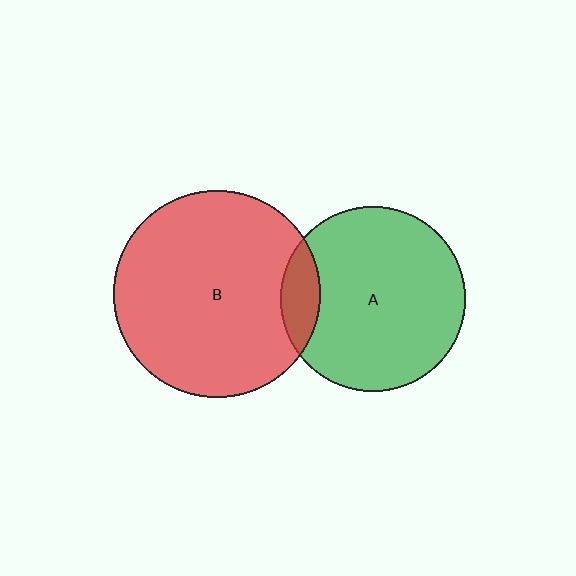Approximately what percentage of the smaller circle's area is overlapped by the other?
Approximately 10%.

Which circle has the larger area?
Circle B (red).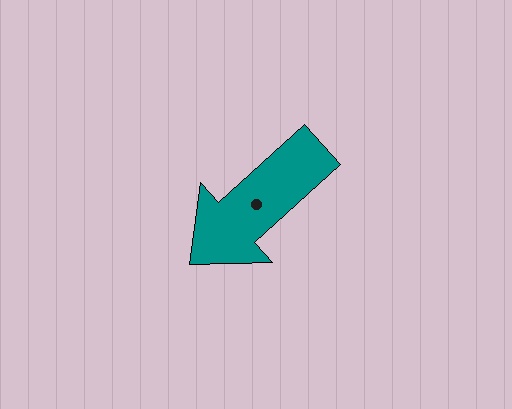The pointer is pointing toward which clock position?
Roughly 8 o'clock.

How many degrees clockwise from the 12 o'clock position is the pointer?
Approximately 228 degrees.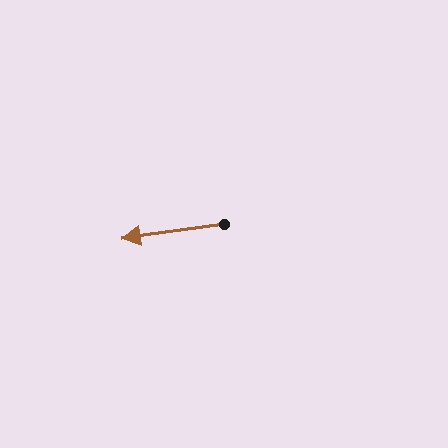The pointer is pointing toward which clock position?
Roughly 9 o'clock.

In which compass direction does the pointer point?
West.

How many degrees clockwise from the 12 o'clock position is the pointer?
Approximately 262 degrees.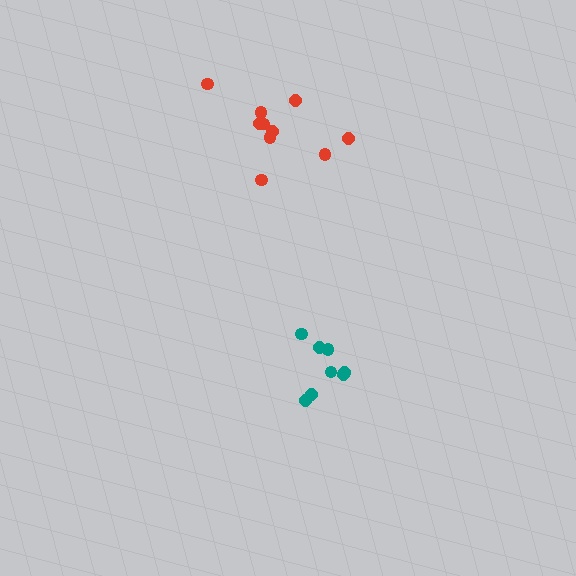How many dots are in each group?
Group 1: 8 dots, Group 2: 10 dots (18 total).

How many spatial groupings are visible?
There are 2 spatial groupings.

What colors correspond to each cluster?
The clusters are colored: teal, red.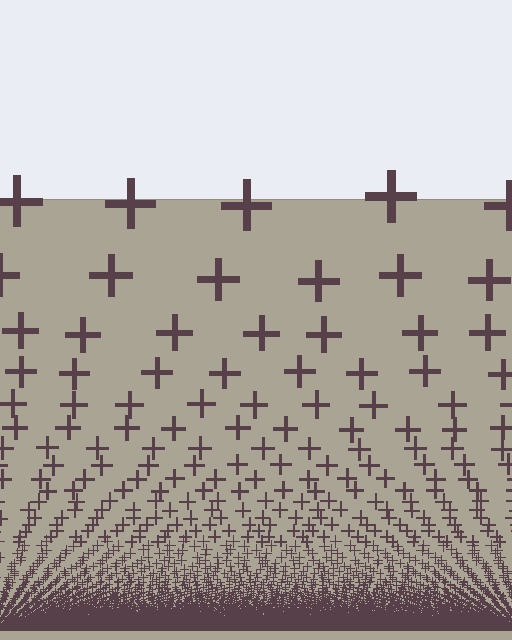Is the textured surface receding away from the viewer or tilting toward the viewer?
The surface appears to tilt toward the viewer. Texture elements get larger and sparser toward the top.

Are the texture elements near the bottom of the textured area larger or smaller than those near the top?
Smaller. The gradient is inverted — elements near the bottom are smaller and denser.